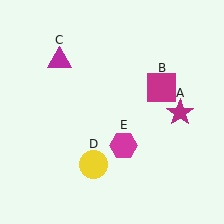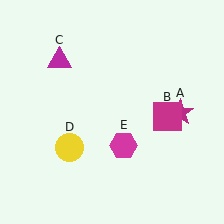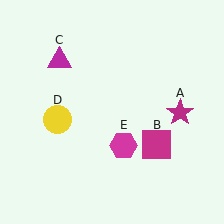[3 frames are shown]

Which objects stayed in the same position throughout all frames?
Magenta star (object A) and magenta triangle (object C) and magenta hexagon (object E) remained stationary.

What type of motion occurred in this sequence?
The magenta square (object B), yellow circle (object D) rotated clockwise around the center of the scene.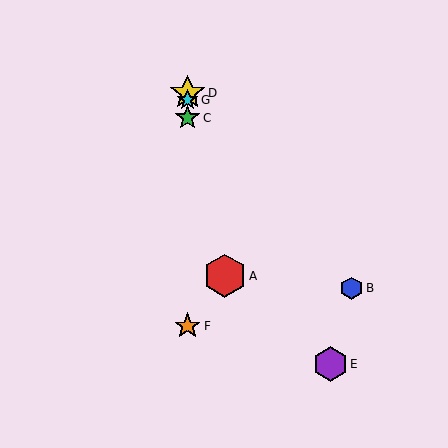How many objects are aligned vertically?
4 objects (C, D, F, G) are aligned vertically.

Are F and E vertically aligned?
No, F is at x≈188 and E is at x≈330.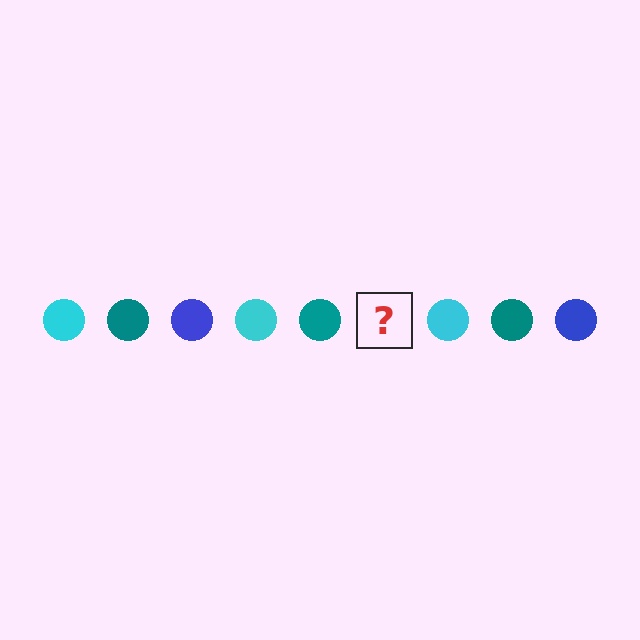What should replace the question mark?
The question mark should be replaced with a blue circle.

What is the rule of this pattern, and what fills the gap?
The rule is that the pattern cycles through cyan, teal, blue circles. The gap should be filled with a blue circle.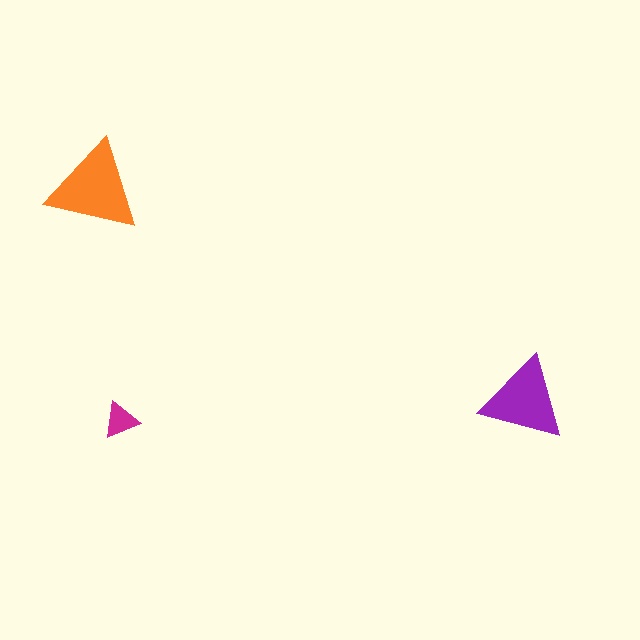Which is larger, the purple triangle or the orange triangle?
The orange one.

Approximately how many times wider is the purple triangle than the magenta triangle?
About 2.5 times wider.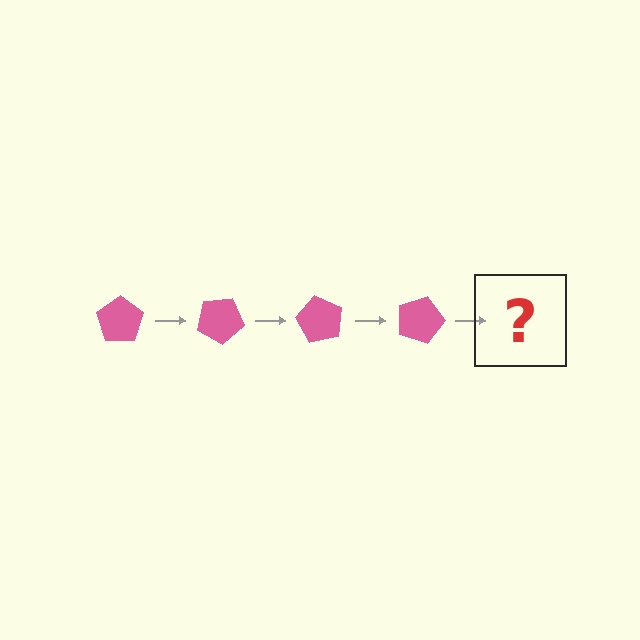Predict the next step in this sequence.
The next step is a pink pentagon rotated 120 degrees.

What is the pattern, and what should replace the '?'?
The pattern is that the pentagon rotates 30 degrees each step. The '?' should be a pink pentagon rotated 120 degrees.